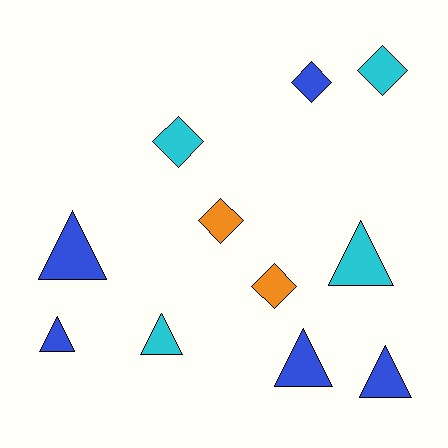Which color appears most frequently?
Blue, with 5 objects.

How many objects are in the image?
There are 11 objects.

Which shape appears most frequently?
Triangle, with 6 objects.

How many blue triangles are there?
There are 4 blue triangles.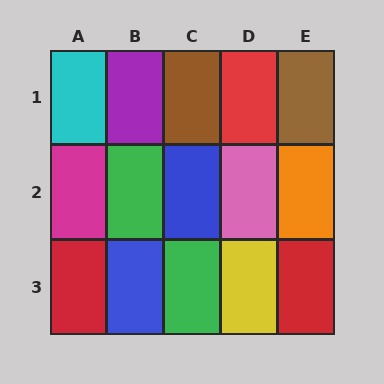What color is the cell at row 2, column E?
Orange.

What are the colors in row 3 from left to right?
Red, blue, green, yellow, red.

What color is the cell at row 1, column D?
Red.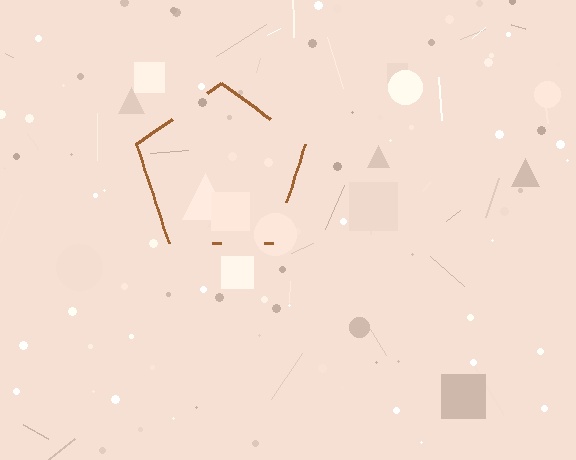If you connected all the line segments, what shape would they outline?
They would outline a pentagon.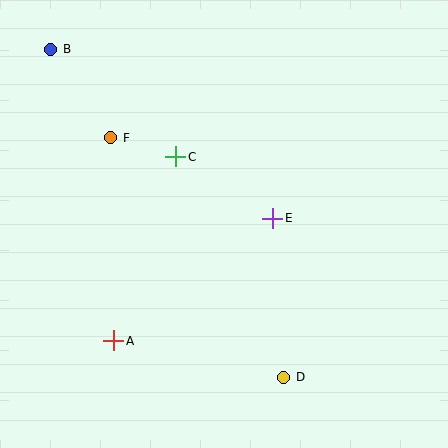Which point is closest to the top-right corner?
Point E is closest to the top-right corner.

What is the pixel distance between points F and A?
The distance between F and A is 203 pixels.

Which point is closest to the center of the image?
Point E at (273, 218) is closest to the center.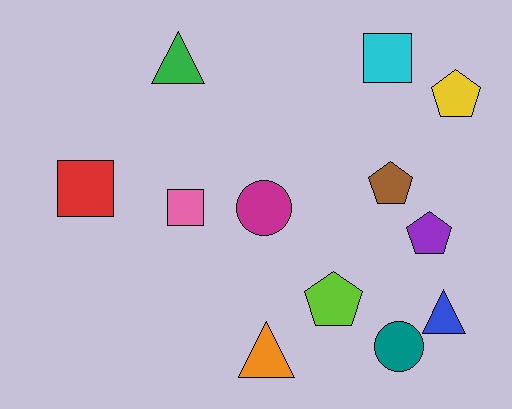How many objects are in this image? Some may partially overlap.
There are 12 objects.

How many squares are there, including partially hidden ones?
There are 3 squares.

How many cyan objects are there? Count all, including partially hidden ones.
There is 1 cyan object.